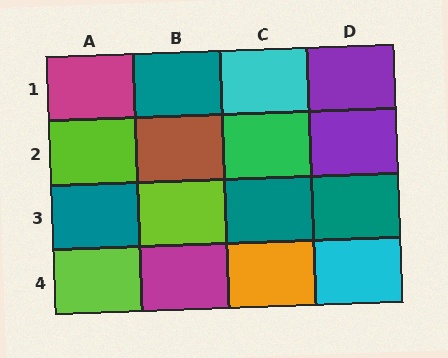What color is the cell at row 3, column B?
Lime.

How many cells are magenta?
2 cells are magenta.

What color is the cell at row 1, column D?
Purple.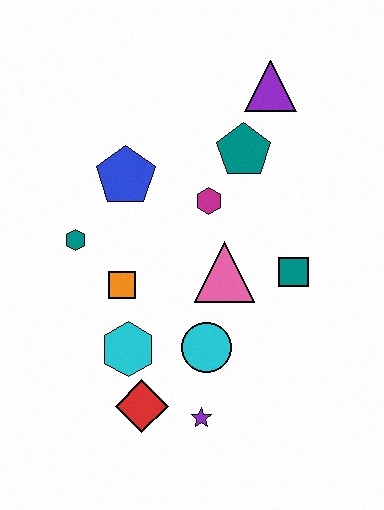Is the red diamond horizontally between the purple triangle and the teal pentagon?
No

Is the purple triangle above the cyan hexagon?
Yes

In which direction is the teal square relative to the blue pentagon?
The teal square is to the right of the blue pentagon.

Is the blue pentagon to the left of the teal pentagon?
Yes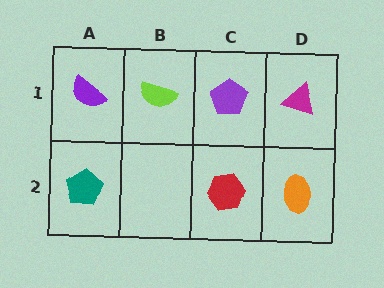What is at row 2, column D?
An orange ellipse.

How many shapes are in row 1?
4 shapes.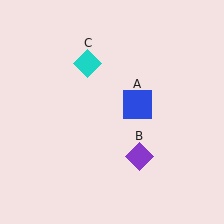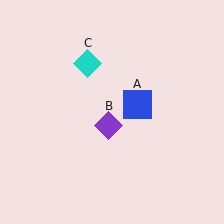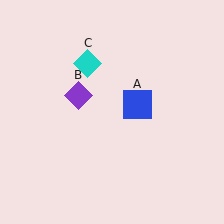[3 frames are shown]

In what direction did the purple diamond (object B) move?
The purple diamond (object B) moved up and to the left.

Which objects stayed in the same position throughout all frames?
Blue square (object A) and cyan diamond (object C) remained stationary.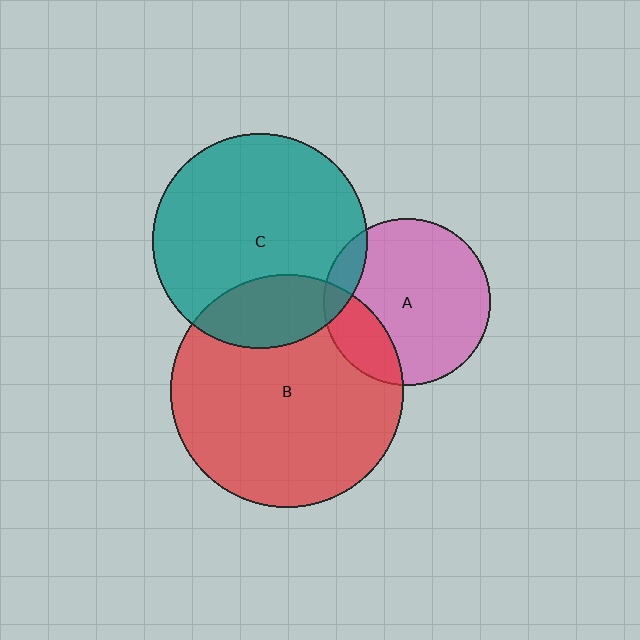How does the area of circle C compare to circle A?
Approximately 1.7 times.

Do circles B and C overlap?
Yes.